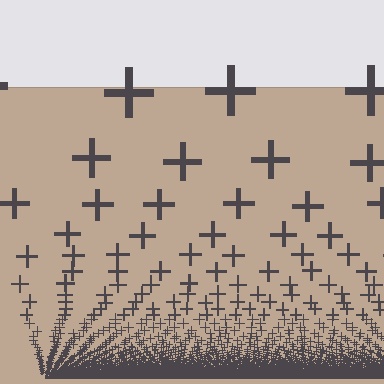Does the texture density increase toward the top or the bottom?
Density increases toward the bottom.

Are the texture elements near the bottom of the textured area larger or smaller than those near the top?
Smaller. The gradient is inverted — elements near the bottom are smaller and denser.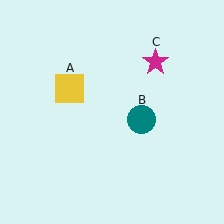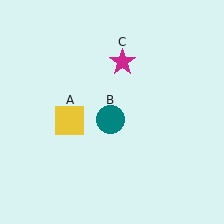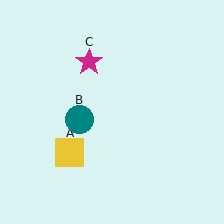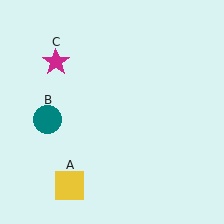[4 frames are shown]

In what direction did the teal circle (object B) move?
The teal circle (object B) moved left.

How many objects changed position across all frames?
3 objects changed position: yellow square (object A), teal circle (object B), magenta star (object C).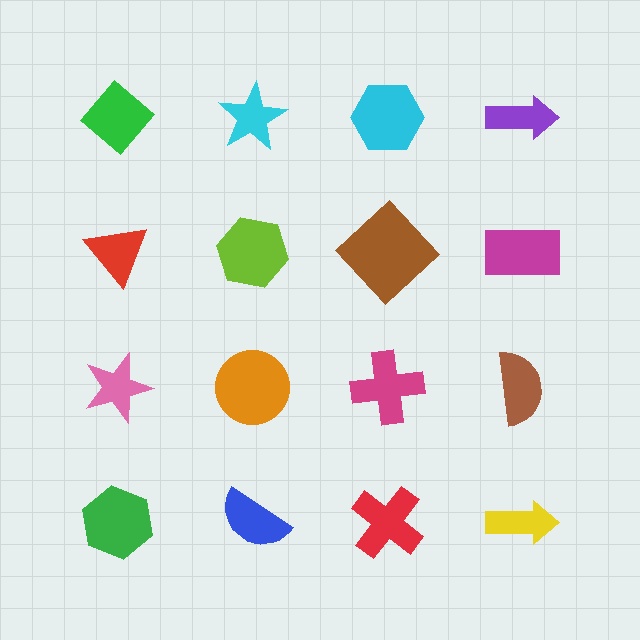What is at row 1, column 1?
A green diamond.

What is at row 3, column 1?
A pink star.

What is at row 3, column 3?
A magenta cross.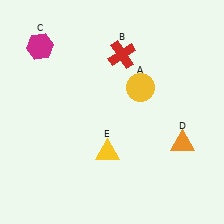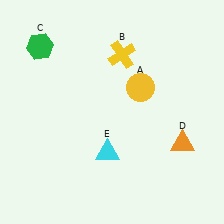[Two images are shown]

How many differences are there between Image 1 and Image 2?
There are 3 differences between the two images.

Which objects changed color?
B changed from red to yellow. C changed from magenta to green. E changed from yellow to cyan.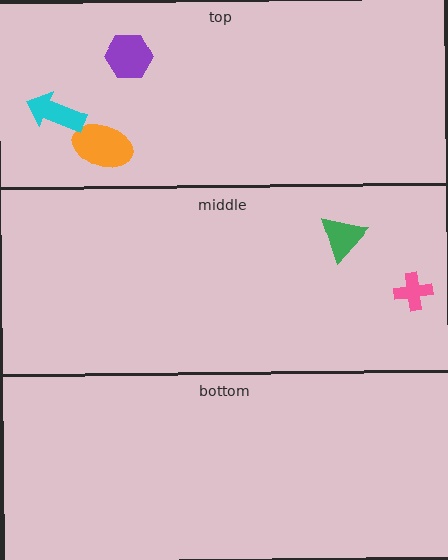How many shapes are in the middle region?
2.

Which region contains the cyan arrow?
The top region.